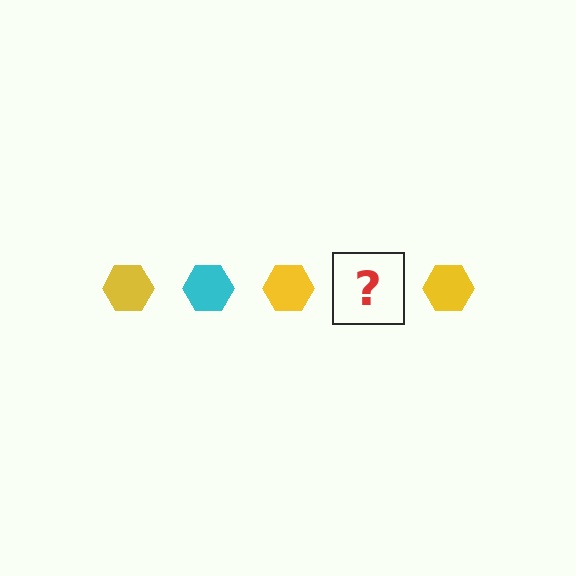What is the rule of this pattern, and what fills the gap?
The rule is that the pattern cycles through yellow, cyan hexagons. The gap should be filled with a cyan hexagon.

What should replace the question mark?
The question mark should be replaced with a cyan hexagon.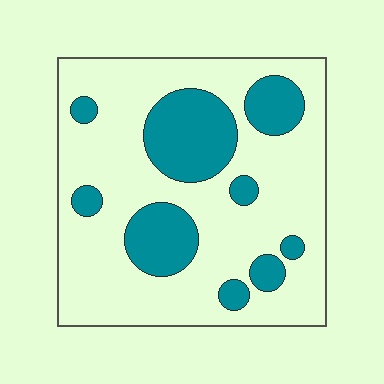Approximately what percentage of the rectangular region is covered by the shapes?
Approximately 25%.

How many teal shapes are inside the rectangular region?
9.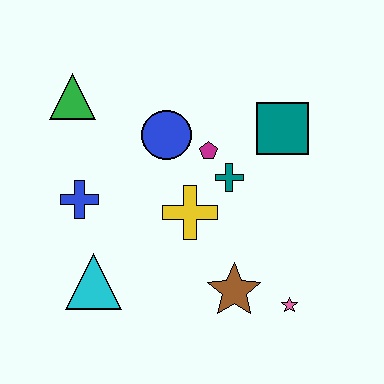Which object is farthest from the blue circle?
The pink star is farthest from the blue circle.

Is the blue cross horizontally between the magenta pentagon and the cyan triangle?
No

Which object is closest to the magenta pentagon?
The teal cross is closest to the magenta pentagon.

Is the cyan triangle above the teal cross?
No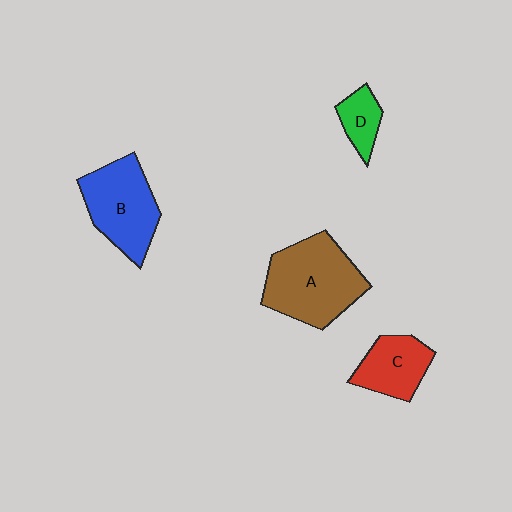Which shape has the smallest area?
Shape D (green).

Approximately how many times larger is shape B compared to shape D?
Approximately 2.5 times.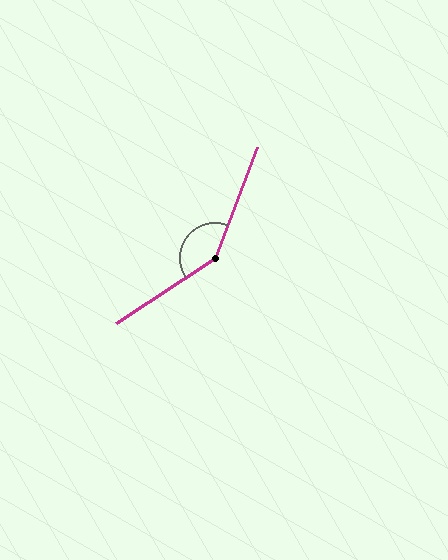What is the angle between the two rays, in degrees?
Approximately 144 degrees.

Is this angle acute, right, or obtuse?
It is obtuse.